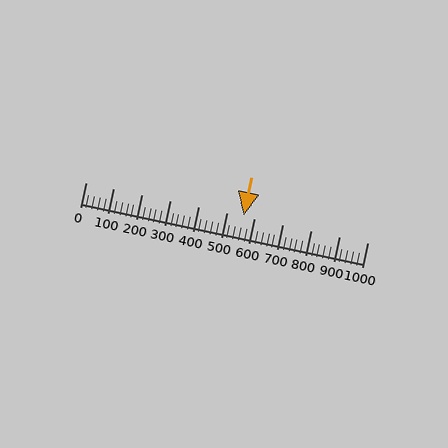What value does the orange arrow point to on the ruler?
The orange arrow points to approximately 560.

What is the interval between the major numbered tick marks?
The major tick marks are spaced 100 units apart.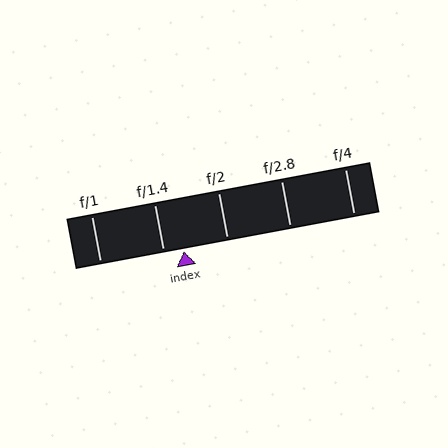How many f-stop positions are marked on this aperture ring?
There are 5 f-stop positions marked.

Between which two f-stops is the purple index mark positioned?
The index mark is between f/1.4 and f/2.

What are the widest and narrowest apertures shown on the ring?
The widest aperture shown is f/1 and the narrowest is f/4.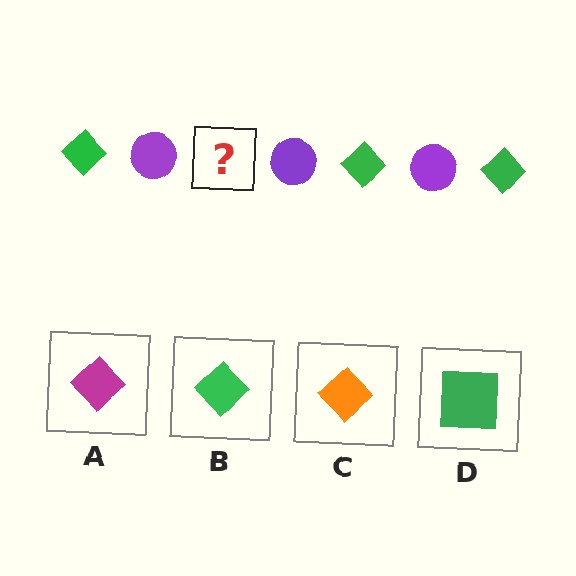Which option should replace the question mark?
Option B.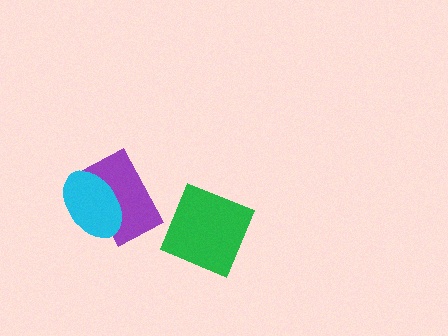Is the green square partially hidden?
No, no other shape covers it.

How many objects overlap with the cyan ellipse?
1 object overlaps with the cyan ellipse.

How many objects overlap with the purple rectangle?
1 object overlaps with the purple rectangle.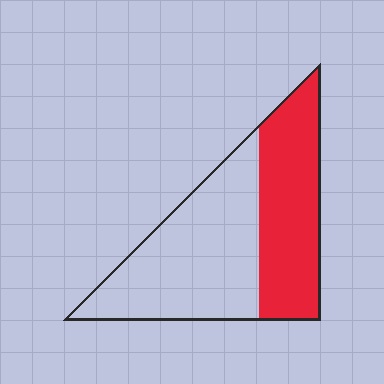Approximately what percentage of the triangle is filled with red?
Approximately 40%.